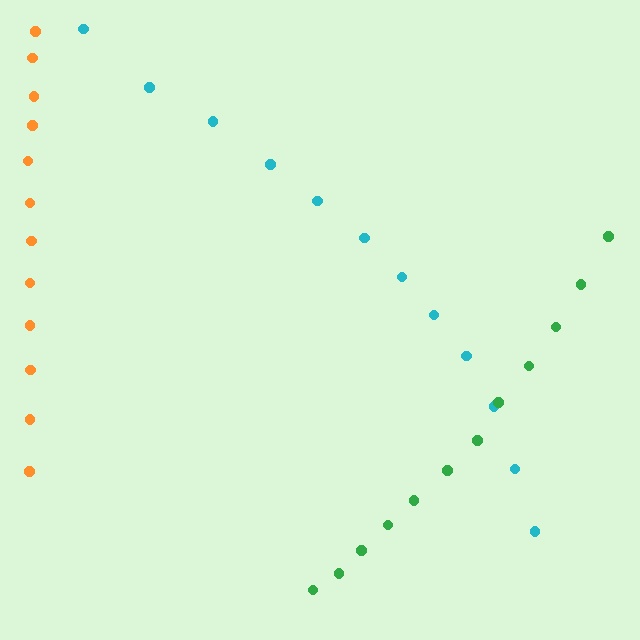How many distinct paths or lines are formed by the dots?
There are 3 distinct paths.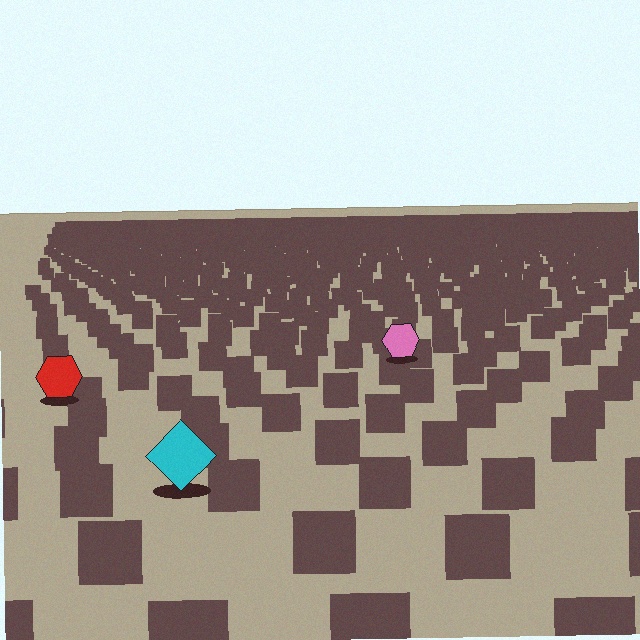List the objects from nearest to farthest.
From nearest to farthest: the cyan diamond, the red hexagon, the pink hexagon.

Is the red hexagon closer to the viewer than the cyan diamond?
No. The cyan diamond is closer — you can tell from the texture gradient: the ground texture is coarser near it.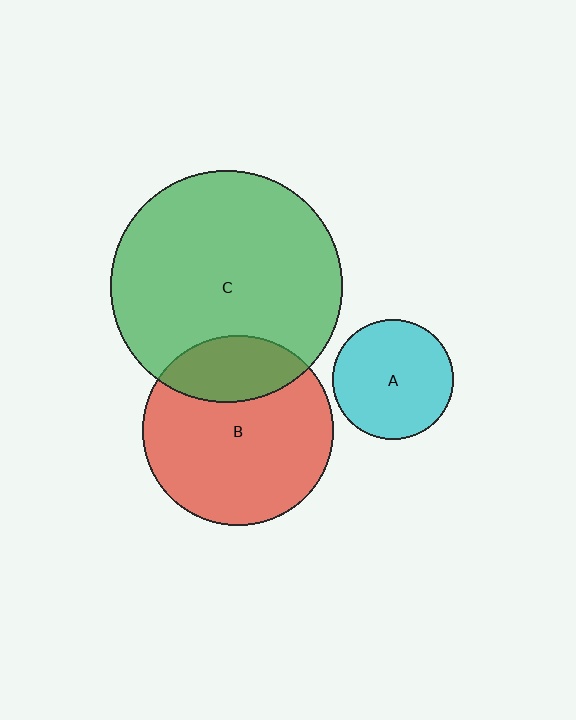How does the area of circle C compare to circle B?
Approximately 1.5 times.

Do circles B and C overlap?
Yes.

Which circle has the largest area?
Circle C (green).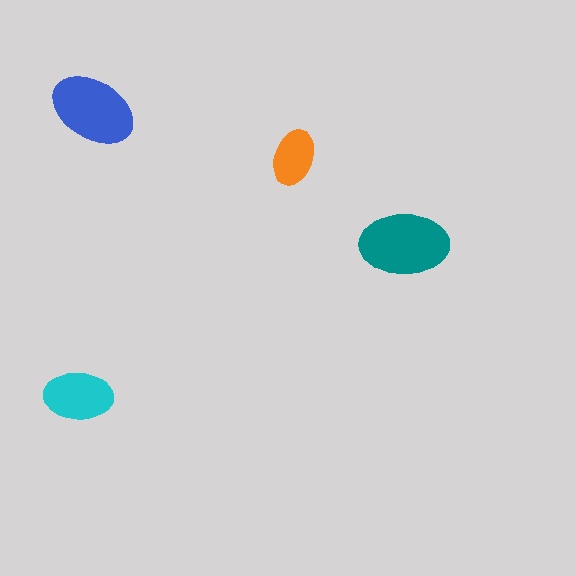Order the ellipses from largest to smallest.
the teal one, the blue one, the cyan one, the orange one.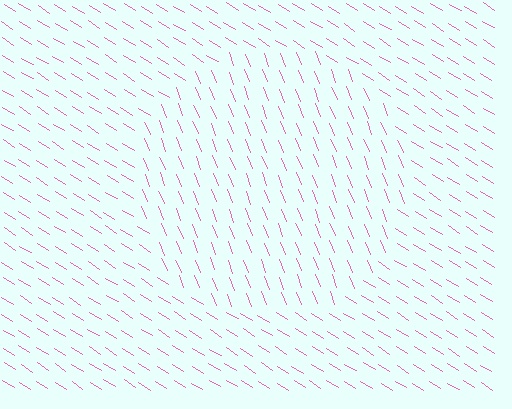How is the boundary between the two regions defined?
The boundary is defined purely by a change in line orientation (approximately 36 degrees difference). All lines are the same color and thickness.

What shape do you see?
I see a circle.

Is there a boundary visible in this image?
Yes, there is a texture boundary formed by a change in line orientation.